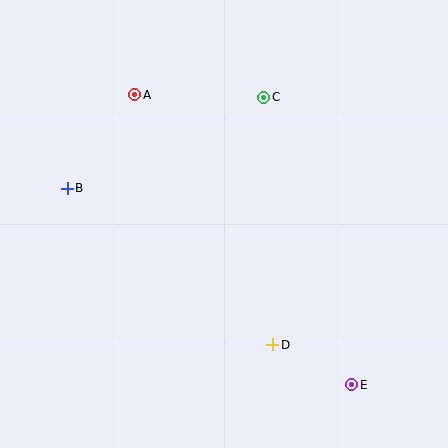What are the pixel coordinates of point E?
Point E is at (352, 385).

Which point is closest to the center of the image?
Point D at (273, 345) is closest to the center.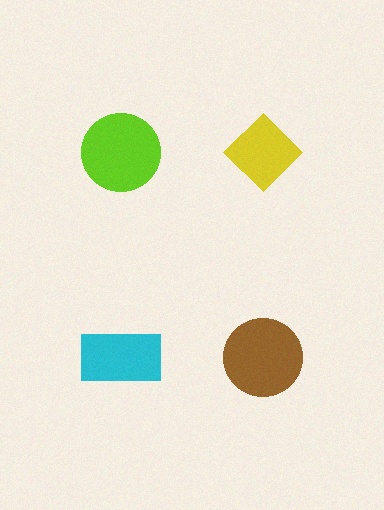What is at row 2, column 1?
A cyan rectangle.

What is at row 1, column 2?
A yellow diamond.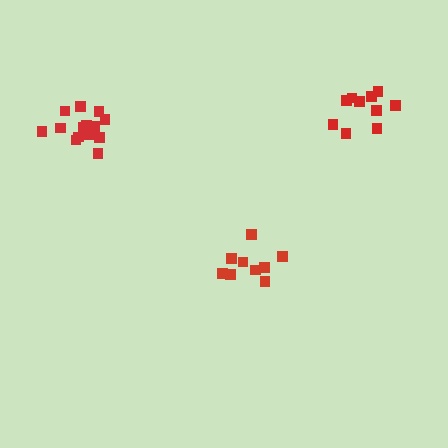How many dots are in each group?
Group 1: 14 dots, Group 2: 9 dots, Group 3: 10 dots (33 total).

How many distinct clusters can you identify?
There are 3 distinct clusters.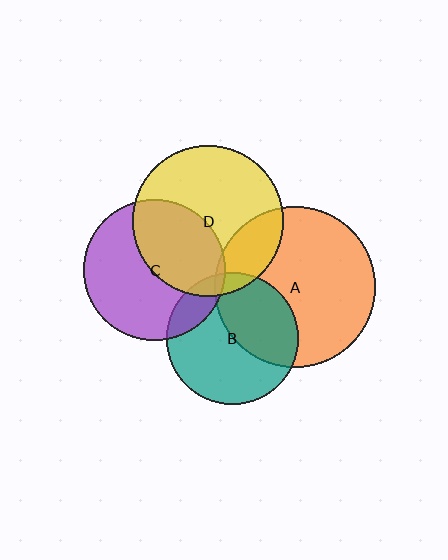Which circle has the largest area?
Circle A (orange).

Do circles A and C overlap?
Yes.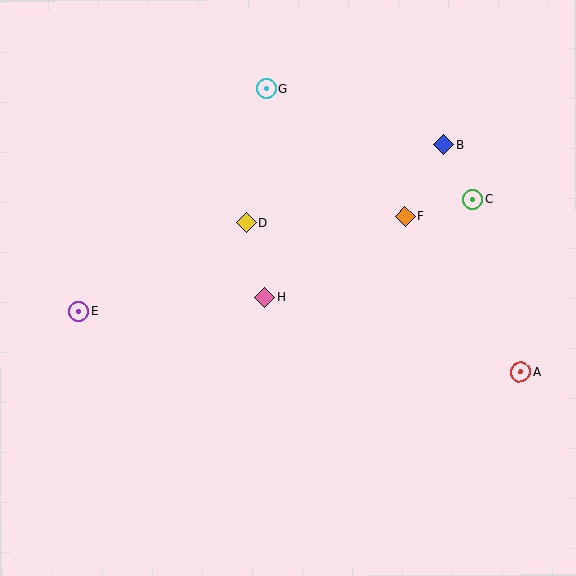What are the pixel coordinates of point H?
Point H is at (265, 297).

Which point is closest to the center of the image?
Point H at (265, 297) is closest to the center.